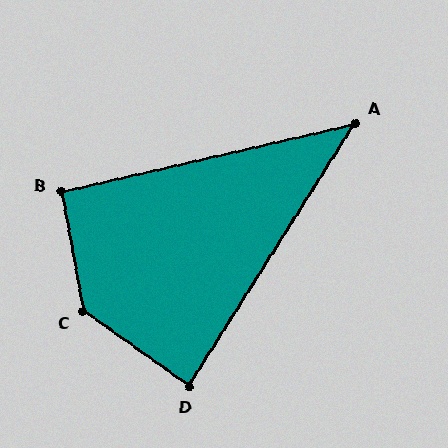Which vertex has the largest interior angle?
C, at approximately 135 degrees.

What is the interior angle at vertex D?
Approximately 87 degrees (approximately right).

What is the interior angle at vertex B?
Approximately 93 degrees (approximately right).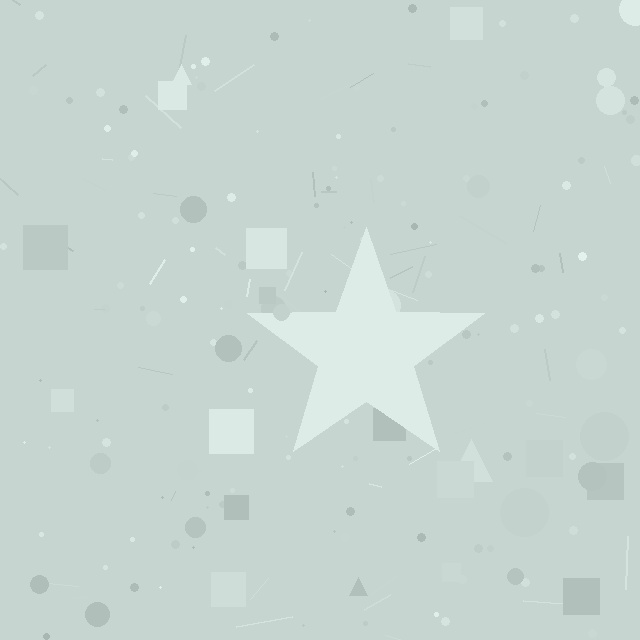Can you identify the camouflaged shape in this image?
The camouflaged shape is a star.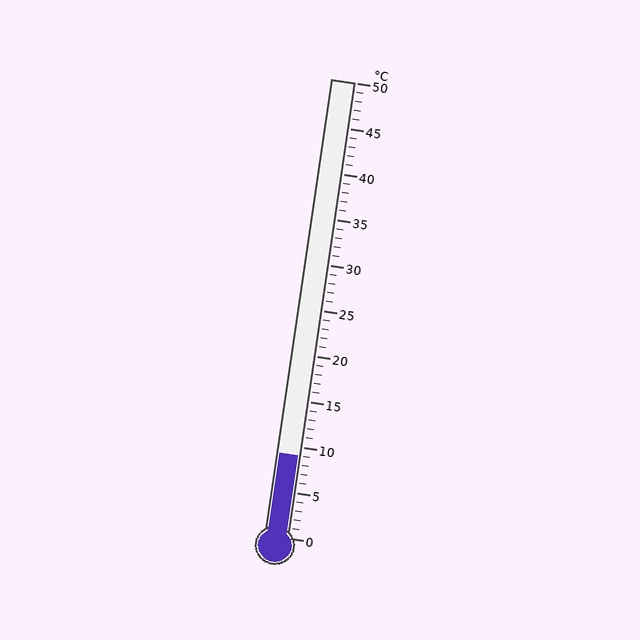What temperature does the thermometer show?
The thermometer shows approximately 9°C.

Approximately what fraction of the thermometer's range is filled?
The thermometer is filled to approximately 20% of its range.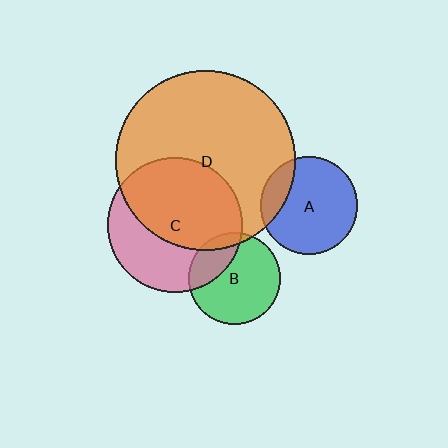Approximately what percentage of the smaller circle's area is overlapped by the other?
Approximately 20%.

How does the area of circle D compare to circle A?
Approximately 3.4 times.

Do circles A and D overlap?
Yes.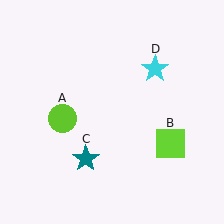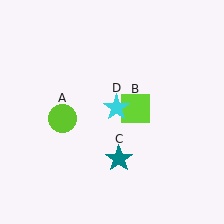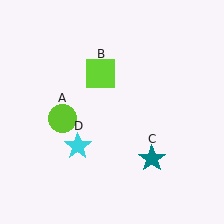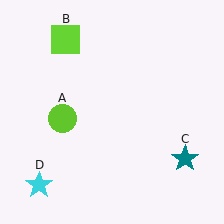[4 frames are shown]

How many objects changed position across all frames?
3 objects changed position: lime square (object B), teal star (object C), cyan star (object D).